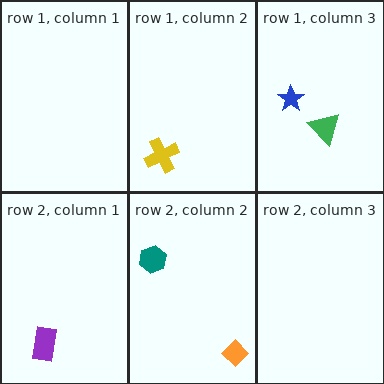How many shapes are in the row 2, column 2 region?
2.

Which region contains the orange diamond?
The row 2, column 2 region.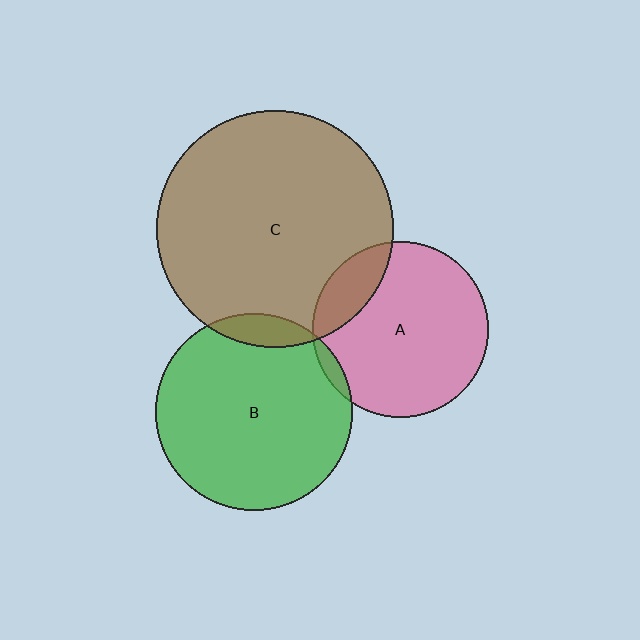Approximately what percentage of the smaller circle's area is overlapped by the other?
Approximately 5%.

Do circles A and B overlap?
Yes.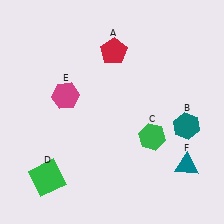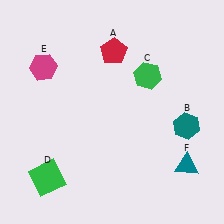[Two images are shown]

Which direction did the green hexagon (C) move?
The green hexagon (C) moved up.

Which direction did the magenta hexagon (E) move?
The magenta hexagon (E) moved up.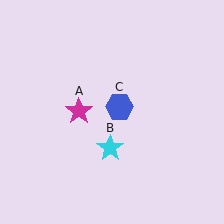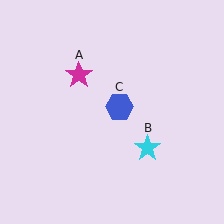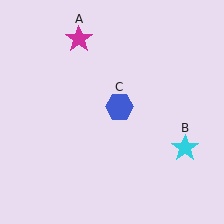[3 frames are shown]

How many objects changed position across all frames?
2 objects changed position: magenta star (object A), cyan star (object B).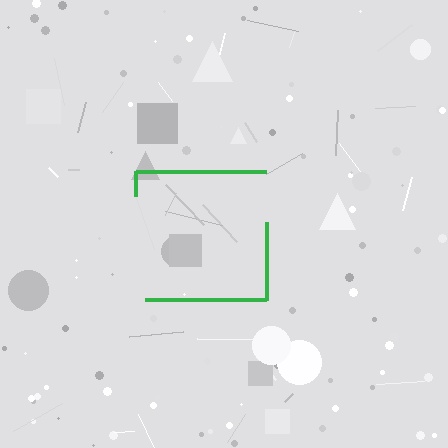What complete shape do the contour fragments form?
The contour fragments form a square.